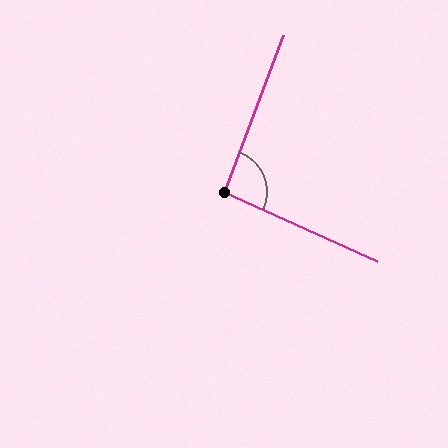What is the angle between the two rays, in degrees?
Approximately 94 degrees.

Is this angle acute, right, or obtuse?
It is approximately a right angle.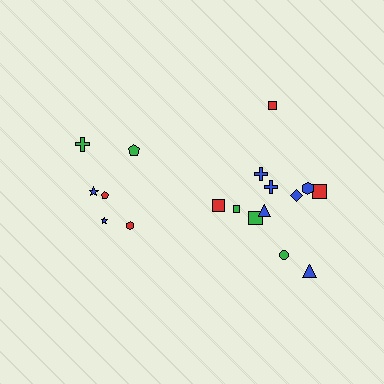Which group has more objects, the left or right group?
The right group.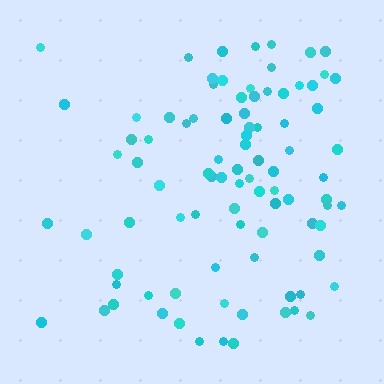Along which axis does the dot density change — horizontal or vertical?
Horizontal.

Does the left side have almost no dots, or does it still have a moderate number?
Still a moderate number, just noticeably fewer than the right.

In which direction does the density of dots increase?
From left to right, with the right side densest.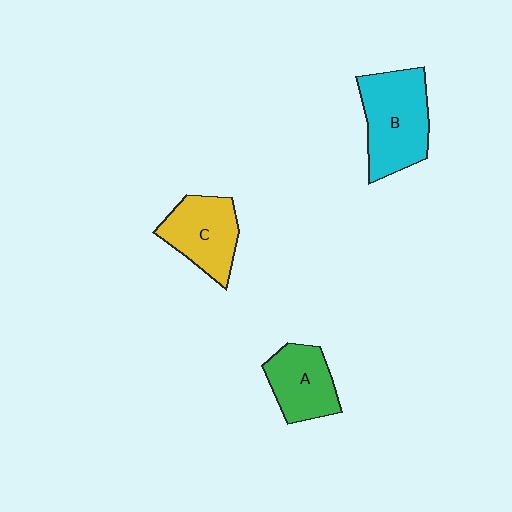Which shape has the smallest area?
Shape A (green).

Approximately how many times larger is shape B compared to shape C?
Approximately 1.3 times.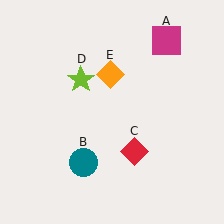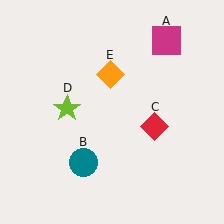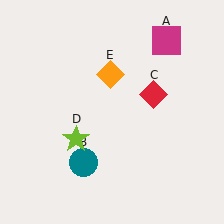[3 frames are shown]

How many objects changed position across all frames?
2 objects changed position: red diamond (object C), lime star (object D).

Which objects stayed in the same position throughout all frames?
Magenta square (object A) and teal circle (object B) and orange diamond (object E) remained stationary.